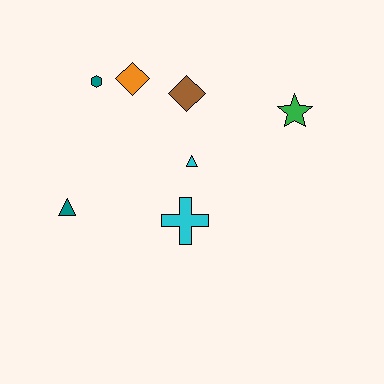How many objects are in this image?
There are 7 objects.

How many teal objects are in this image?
There are 2 teal objects.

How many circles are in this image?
There are no circles.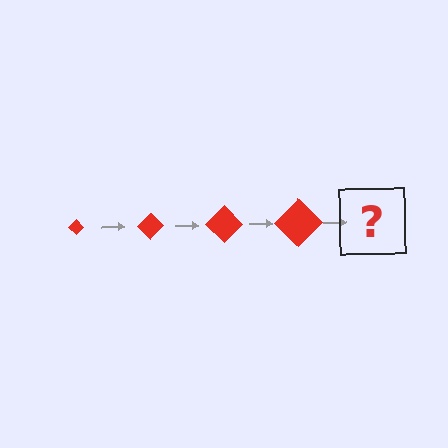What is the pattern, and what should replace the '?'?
The pattern is that the diamond gets progressively larger each step. The '?' should be a red diamond, larger than the previous one.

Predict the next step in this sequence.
The next step is a red diamond, larger than the previous one.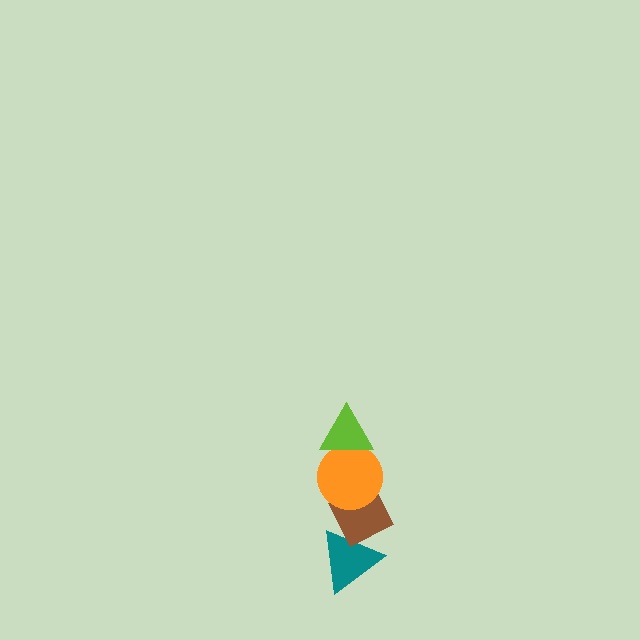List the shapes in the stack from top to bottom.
From top to bottom: the lime triangle, the orange circle, the brown diamond, the teal triangle.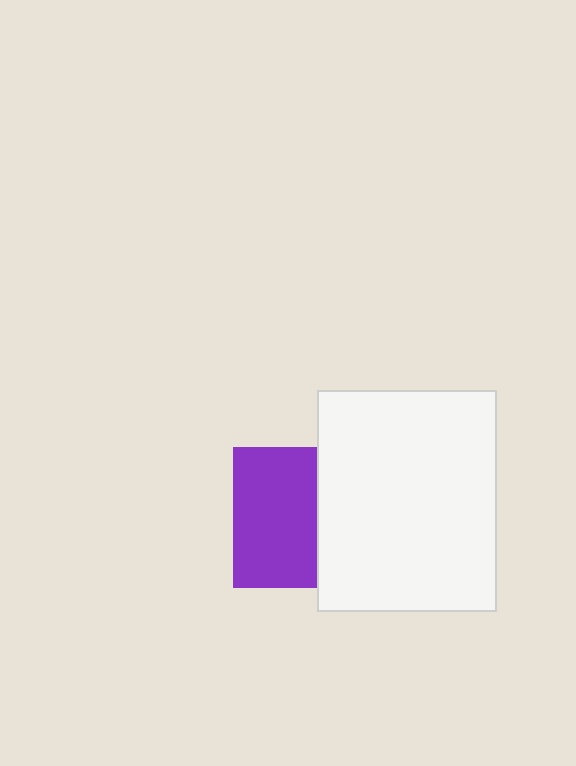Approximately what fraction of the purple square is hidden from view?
Roughly 41% of the purple square is hidden behind the white rectangle.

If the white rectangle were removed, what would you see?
You would see the complete purple square.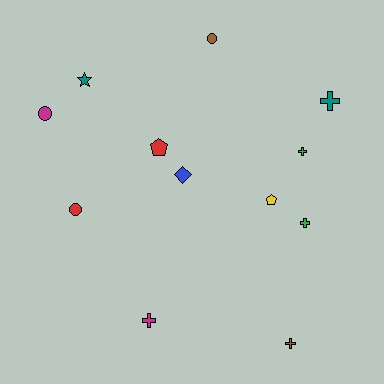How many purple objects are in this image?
There are no purple objects.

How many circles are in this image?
There are 3 circles.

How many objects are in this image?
There are 12 objects.